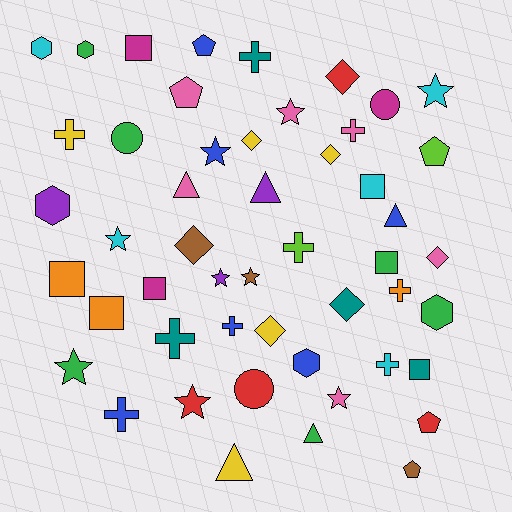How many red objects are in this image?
There are 4 red objects.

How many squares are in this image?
There are 7 squares.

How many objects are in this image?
There are 50 objects.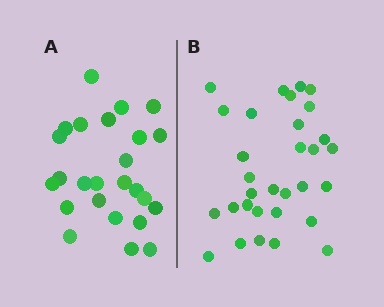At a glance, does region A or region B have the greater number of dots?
Region B (the right region) has more dots.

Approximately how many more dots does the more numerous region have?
Region B has about 6 more dots than region A.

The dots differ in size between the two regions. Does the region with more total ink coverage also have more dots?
No. Region A has more total ink coverage because its dots are larger, but region B actually contains more individual dots. Total area can be misleading — the number of items is what matters here.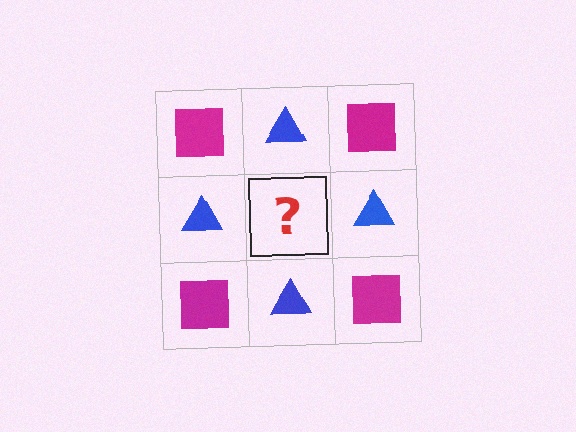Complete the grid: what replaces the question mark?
The question mark should be replaced with a magenta square.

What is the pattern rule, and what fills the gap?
The rule is that it alternates magenta square and blue triangle in a checkerboard pattern. The gap should be filled with a magenta square.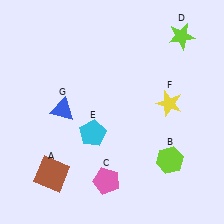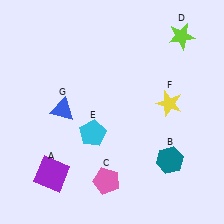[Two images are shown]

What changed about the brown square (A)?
In Image 1, A is brown. In Image 2, it changed to purple.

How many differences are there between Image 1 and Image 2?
There are 2 differences between the two images.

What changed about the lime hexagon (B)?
In Image 1, B is lime. In Image 2, it changed to teal.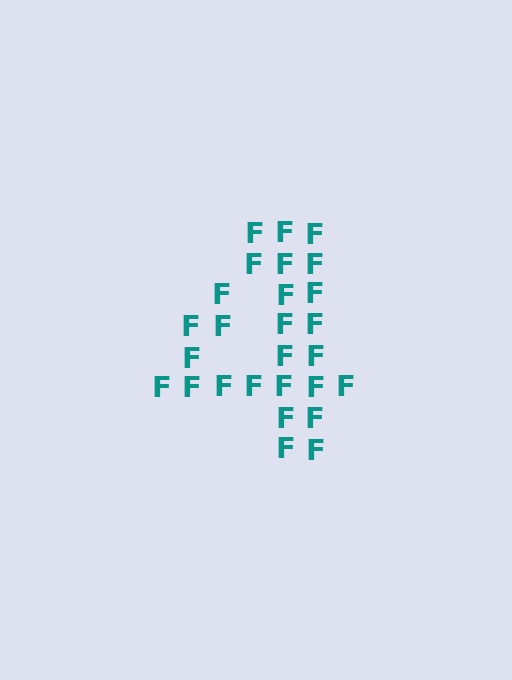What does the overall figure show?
The overall figure shows the digit 4.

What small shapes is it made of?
It is made of small letter F's.